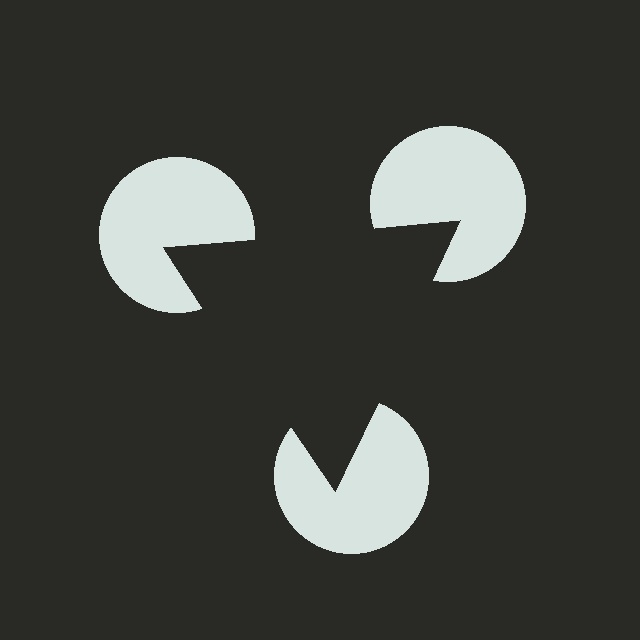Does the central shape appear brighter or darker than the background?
It typically appears slightly darker than the background, even though no actual brightness change is drawn.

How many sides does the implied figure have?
3 sides.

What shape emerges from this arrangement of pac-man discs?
An illusory triangle — its edges are inferred from the aligned wedge cuts in the pac-man discs, not physically drawn.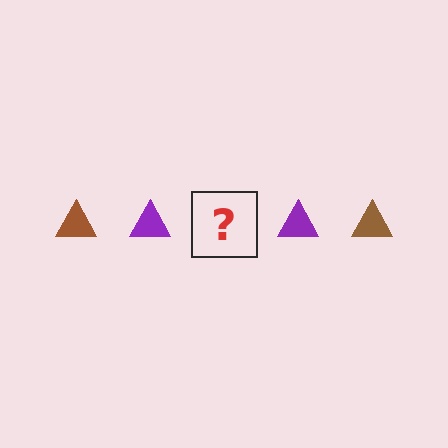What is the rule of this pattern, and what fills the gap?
The rule is that the pattern cycles through brown, purple triangles. The gap should be filled with a brown triangle.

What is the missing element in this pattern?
The missing element is a brown triangle.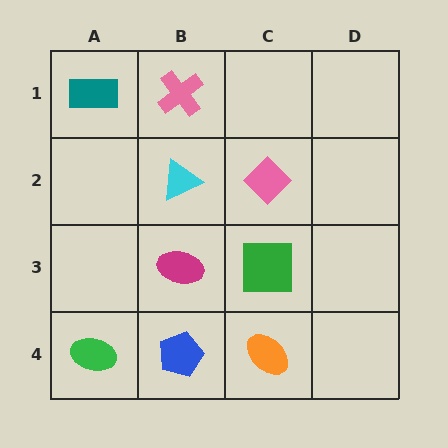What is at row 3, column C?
A green square.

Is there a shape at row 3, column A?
No, that cell is empty.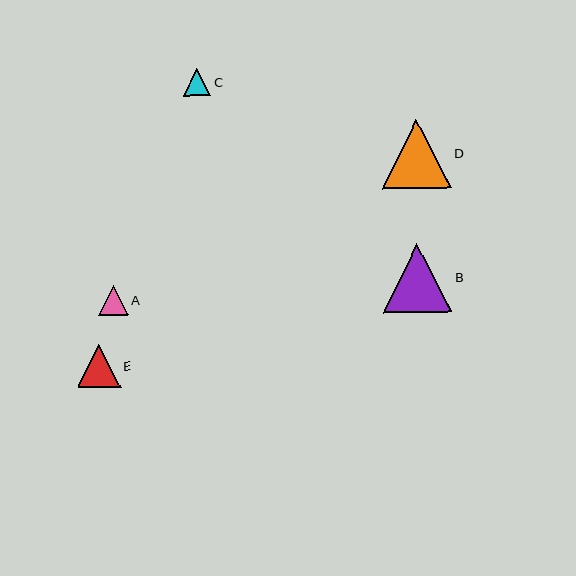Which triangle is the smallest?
Triangle C is the smallest with a size of approximately 27 pixels.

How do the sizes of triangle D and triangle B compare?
Triangle D and triangle B are approximately the same size.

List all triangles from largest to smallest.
From largest to smallest: D, B, E, A, C.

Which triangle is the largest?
Triangle D is the largest with a size of approximately 69 pixels.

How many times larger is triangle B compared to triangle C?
Triangle B is approximately 2.5 times the size of triangle C.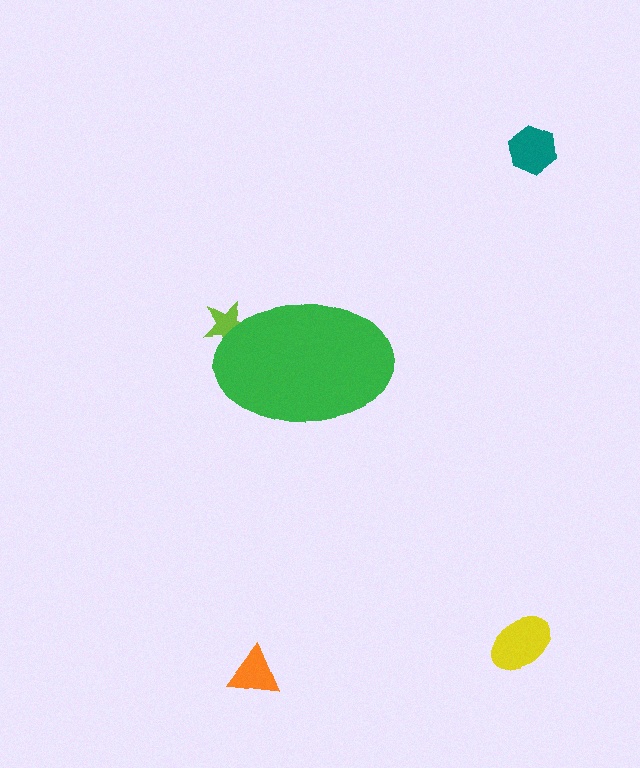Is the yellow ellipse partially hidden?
No, the yellow ellipse is fully visible.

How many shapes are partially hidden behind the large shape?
1 shape is partially hidden.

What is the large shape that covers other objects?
A green ellipse.